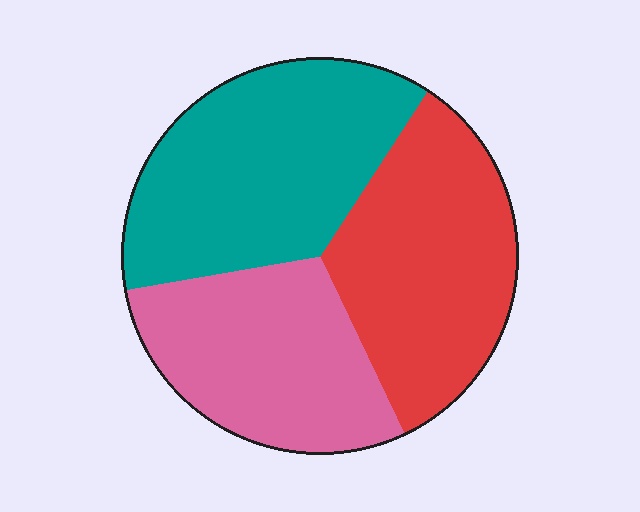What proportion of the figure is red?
Red covers around 35% of the figure.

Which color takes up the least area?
Pink, at roughly 30%.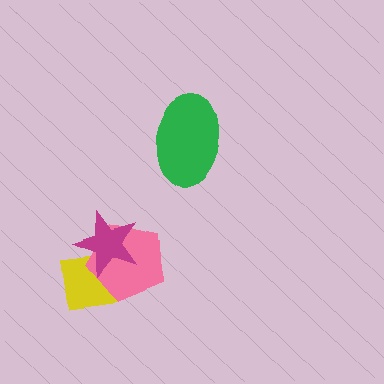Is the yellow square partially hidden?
Yes, it is partially covered by another shape.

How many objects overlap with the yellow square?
2 objects overlap with the yellow square.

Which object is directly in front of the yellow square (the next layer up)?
The pink pentagon is directly in front of the yellow square.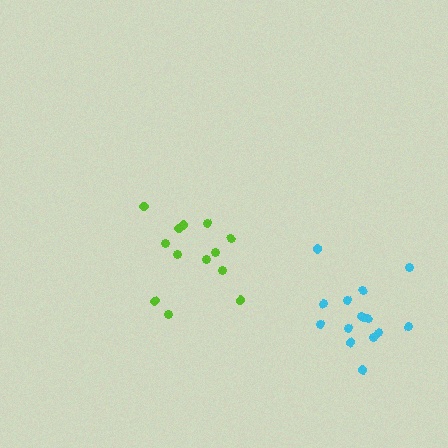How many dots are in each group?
Group 1: 14 dots, Group 2: 15 dots (29 total).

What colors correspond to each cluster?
The clusters are colored: lime, cyan.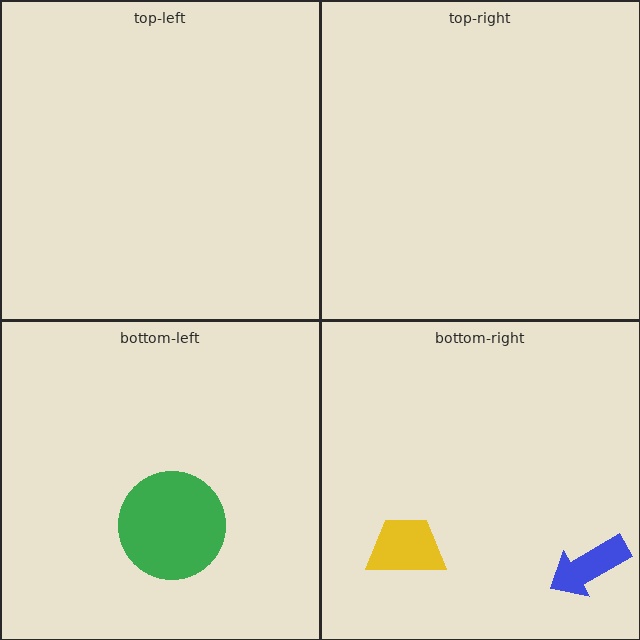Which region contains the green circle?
The bottom-left region.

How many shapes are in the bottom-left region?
1.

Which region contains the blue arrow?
The bottom-right region.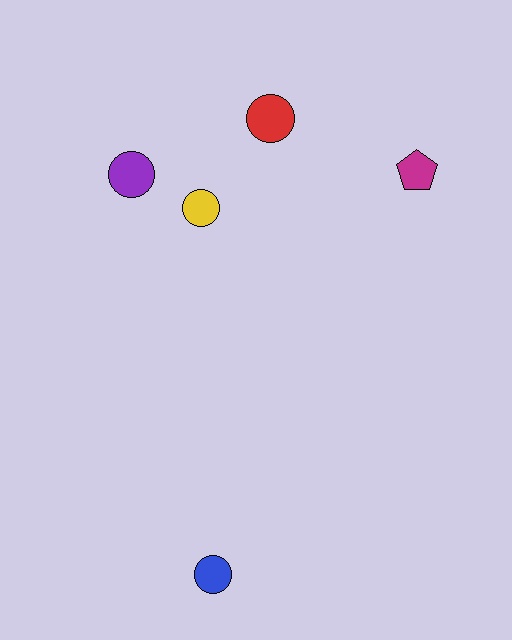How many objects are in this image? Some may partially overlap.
There are 5 objects.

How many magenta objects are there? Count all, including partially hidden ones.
There is 1 magenta object.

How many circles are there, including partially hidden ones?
There are 4 circles.